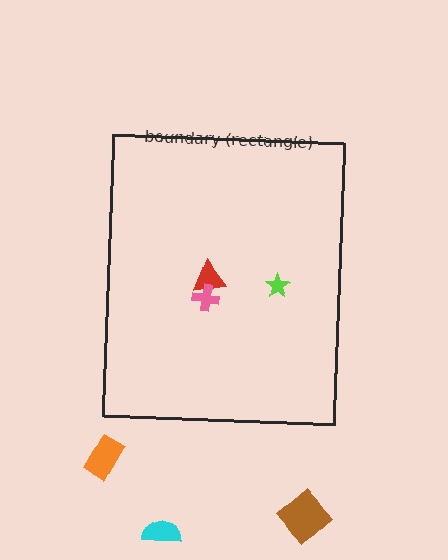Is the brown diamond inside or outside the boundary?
Outside.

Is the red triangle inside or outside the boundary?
Inside.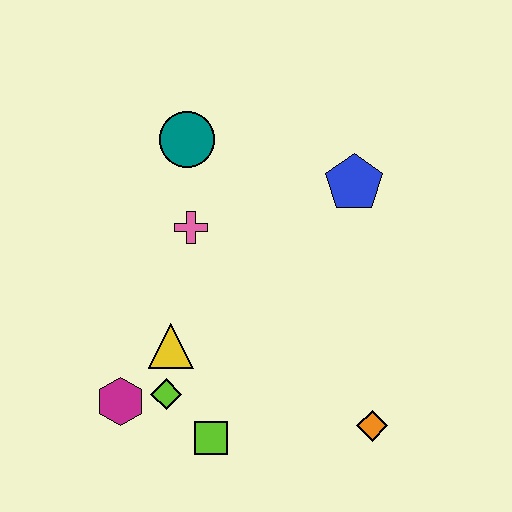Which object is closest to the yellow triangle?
The lime diamond is closest to the yellow triangle.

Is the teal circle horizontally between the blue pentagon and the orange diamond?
No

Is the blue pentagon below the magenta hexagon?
No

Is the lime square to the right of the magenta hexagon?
Yes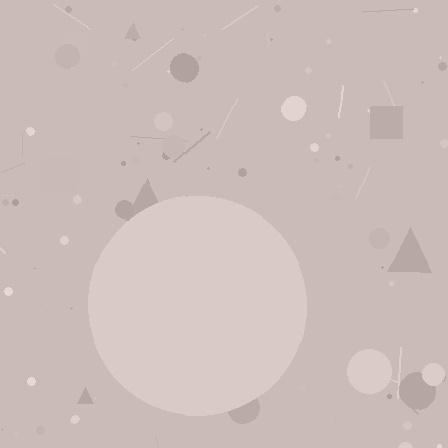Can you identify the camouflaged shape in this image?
The camouflaged shape is a circle.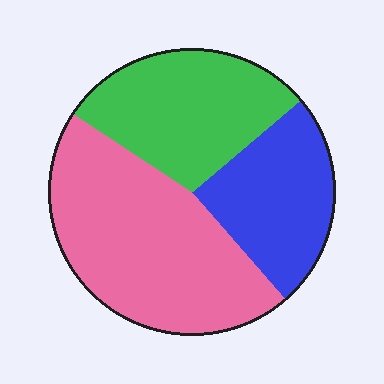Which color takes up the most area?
Pink, at roughly 45%.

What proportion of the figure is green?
Green takes up about one third (1/3) of the figure.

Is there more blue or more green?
Green.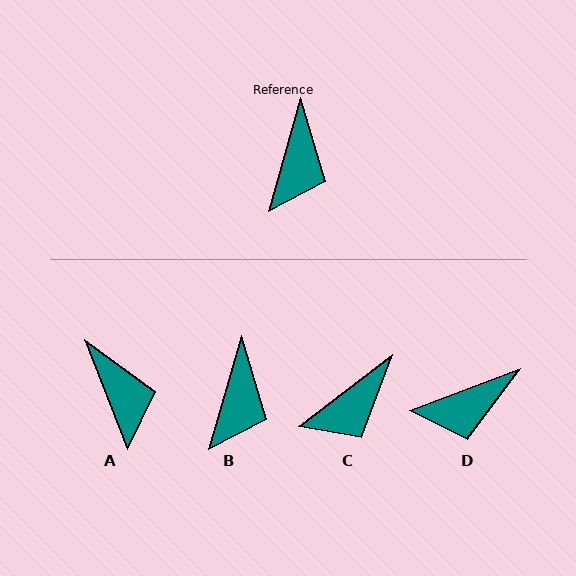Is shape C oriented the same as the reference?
No, it is off by about 37 degrees.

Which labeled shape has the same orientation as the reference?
B.